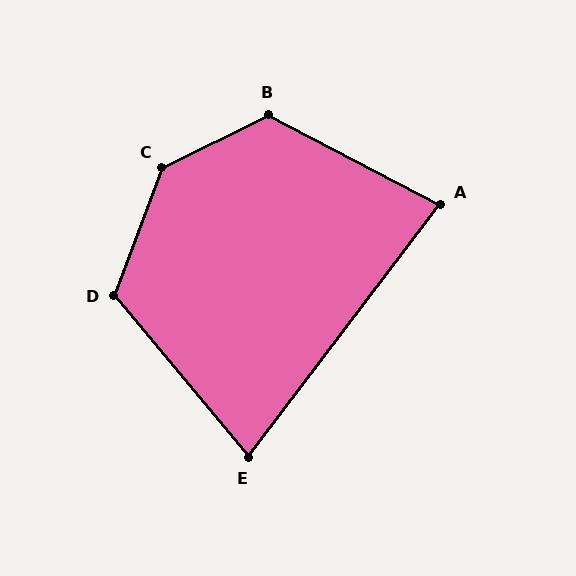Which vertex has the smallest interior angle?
E, at approximately 77 degrees.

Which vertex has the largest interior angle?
C, at approximately 137 degrees.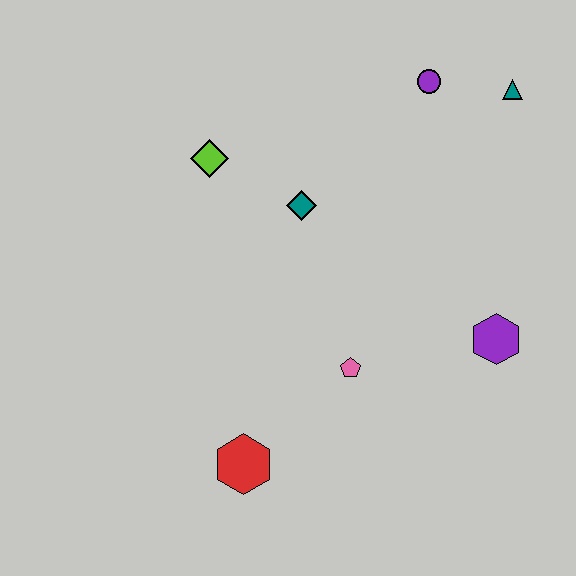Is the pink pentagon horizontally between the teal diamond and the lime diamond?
No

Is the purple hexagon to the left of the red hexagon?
No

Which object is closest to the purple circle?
The teal triangle is closest to the purple circle.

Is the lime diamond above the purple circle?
No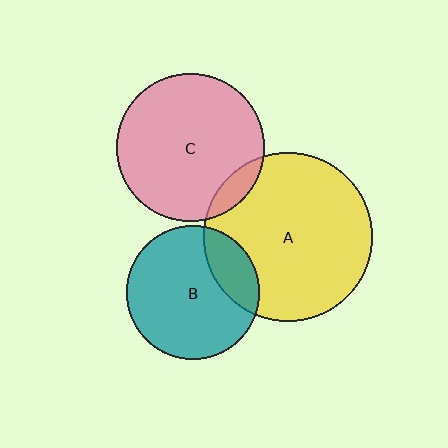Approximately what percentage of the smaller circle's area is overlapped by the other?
Approximately 20%.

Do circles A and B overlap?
Yes.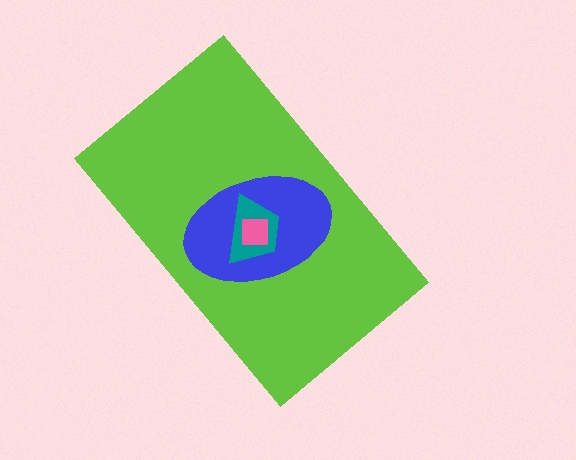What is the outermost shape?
The lime rectangle.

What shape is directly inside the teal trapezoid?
The pink square.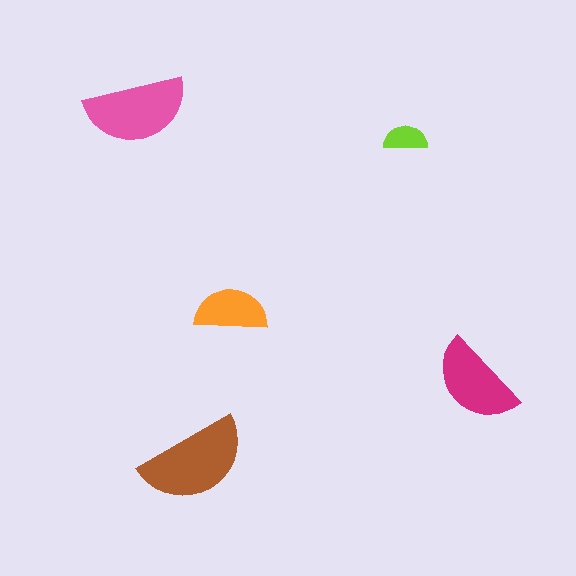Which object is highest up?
The pink semicircle is topmost.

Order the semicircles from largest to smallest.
the brown one, the pink one, the magenta one, the orange one, the lime one.